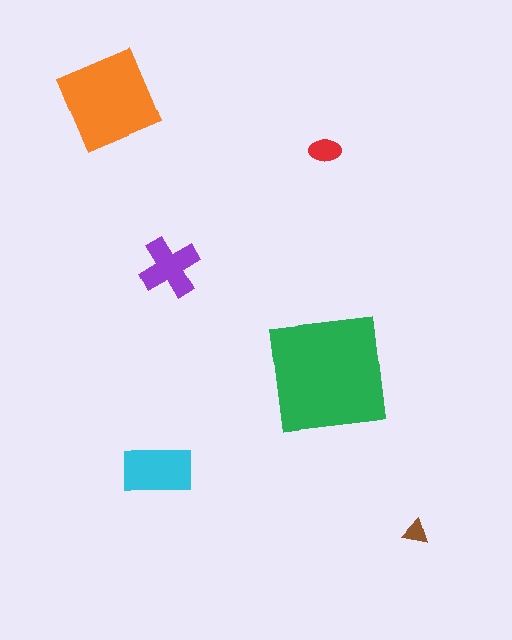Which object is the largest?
The green square.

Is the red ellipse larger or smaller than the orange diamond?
Smaller.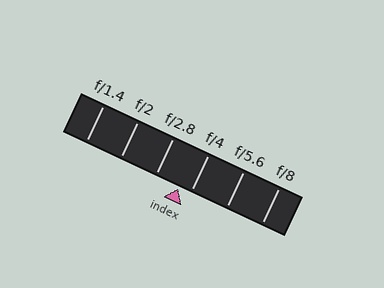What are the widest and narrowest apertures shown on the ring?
The widest aperture shown is f/1.4 and the narrowest is f/8.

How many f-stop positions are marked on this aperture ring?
There are 6 f-stop positions marked.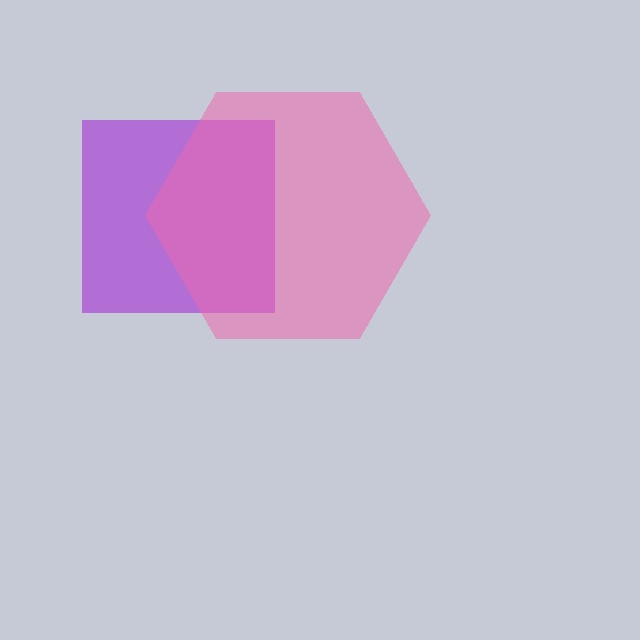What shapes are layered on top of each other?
The layered shapes are: a purple square, a pink hexagon.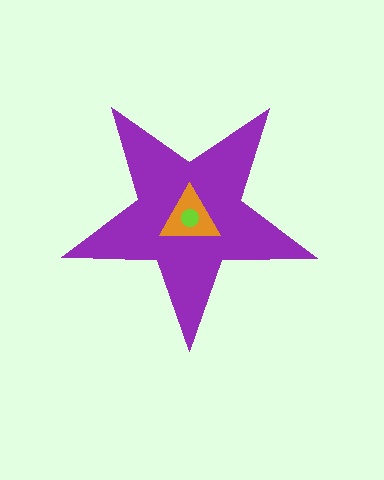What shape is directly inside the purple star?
The orange triangle.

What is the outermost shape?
The purple star.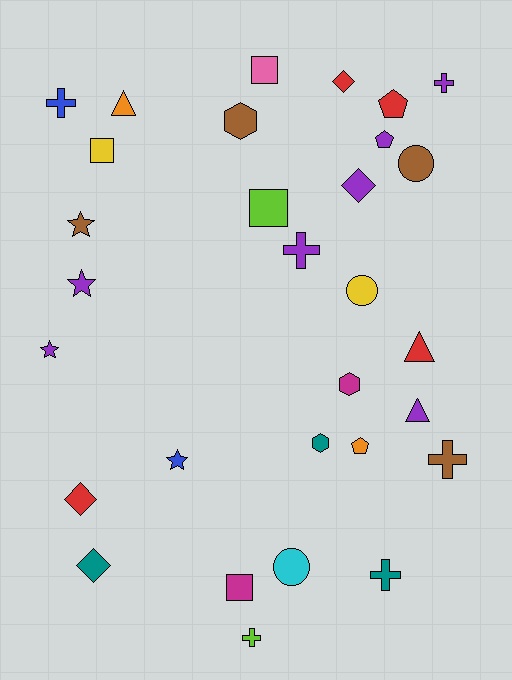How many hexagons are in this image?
There are 3 hexagons.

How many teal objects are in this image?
There are 3 teal objects.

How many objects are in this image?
There are 30 objects.